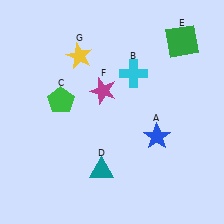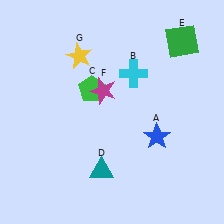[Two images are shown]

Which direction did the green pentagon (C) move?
The green pentagon (C) moved right.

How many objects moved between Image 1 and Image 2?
1 object moved between the two images.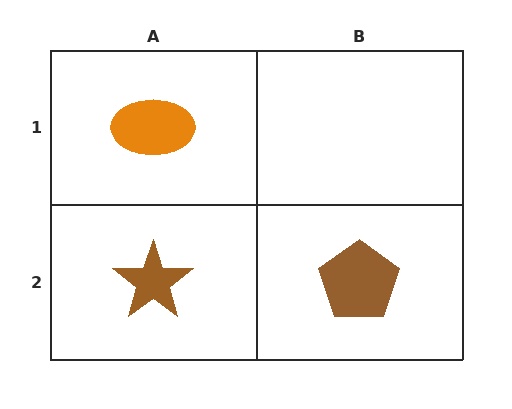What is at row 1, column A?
An orange ellipse.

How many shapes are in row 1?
1 shape.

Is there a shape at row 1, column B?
No, that cell is empty.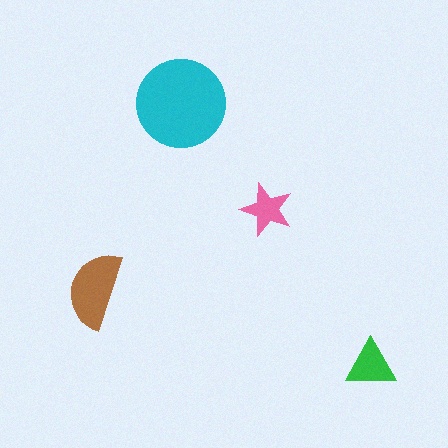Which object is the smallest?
The pink star.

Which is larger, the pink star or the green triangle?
The green triangle.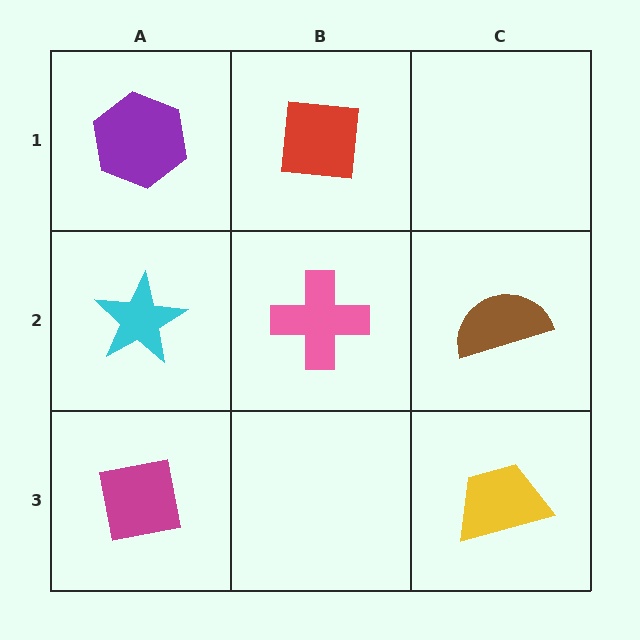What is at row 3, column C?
A yellow trapezoid.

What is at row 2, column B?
A pink cross.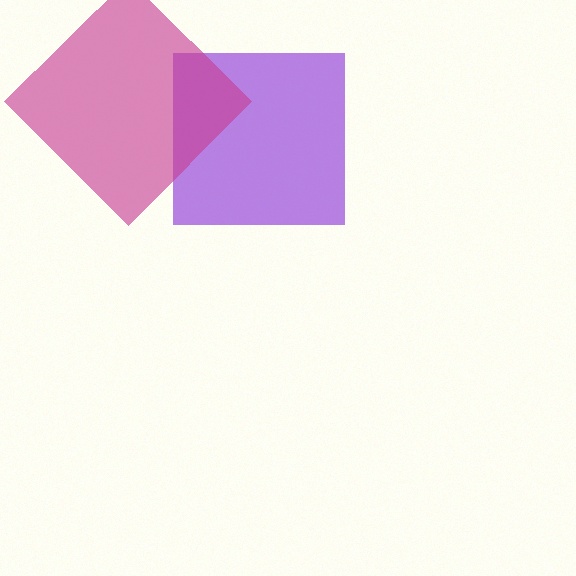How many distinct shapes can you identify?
There are 2 distinct shapes: a purple square, a magenta diamond.